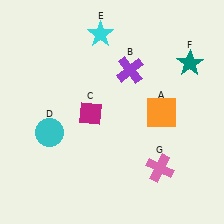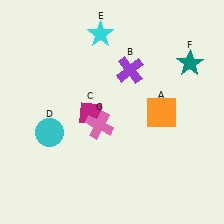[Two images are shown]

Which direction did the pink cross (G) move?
The pink cross (G) moved left.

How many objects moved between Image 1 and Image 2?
1 object moved between the two images.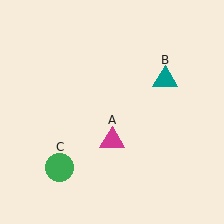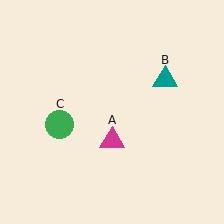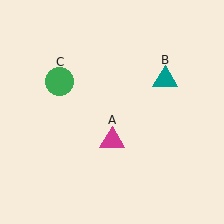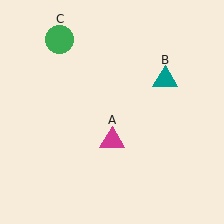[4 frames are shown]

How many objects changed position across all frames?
1 object changed position: green circle (object C).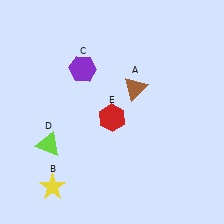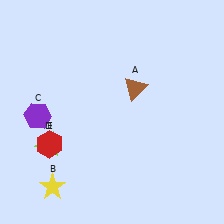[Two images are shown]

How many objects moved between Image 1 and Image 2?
2 objects moved between the two images.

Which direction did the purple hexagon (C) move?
The purple hexagon (C) moved down.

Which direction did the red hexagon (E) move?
The red hexagon (E) moved left.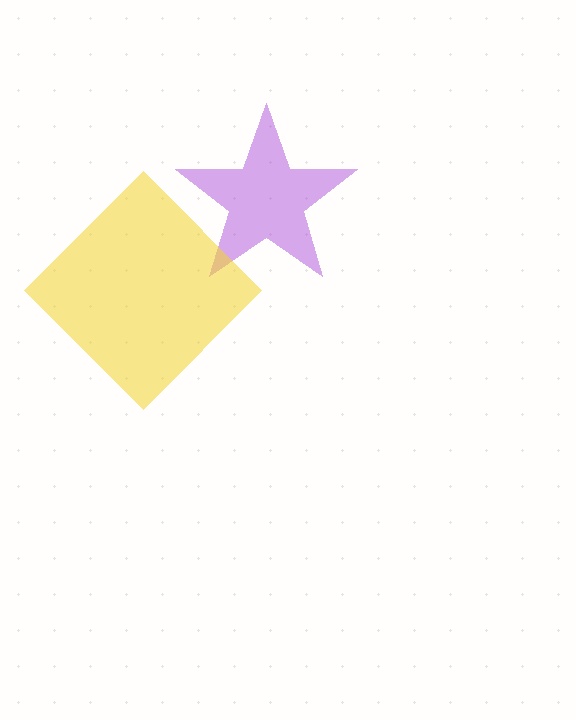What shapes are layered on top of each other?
The layered shapes are: a purple star, a yellow diamond.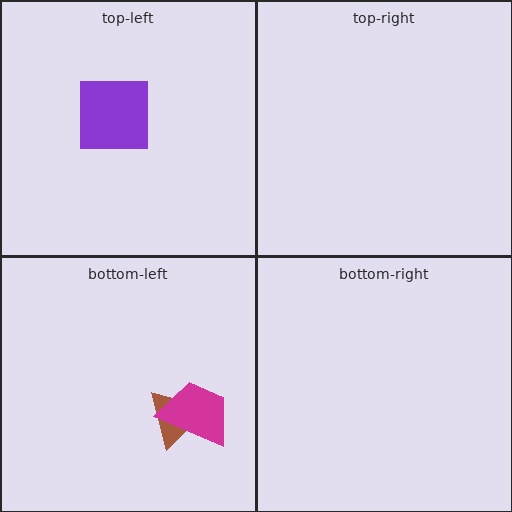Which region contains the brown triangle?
The bottom-left region.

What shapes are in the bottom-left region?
The brown triangle, the magenta trapezoid.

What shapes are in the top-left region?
The purple square.